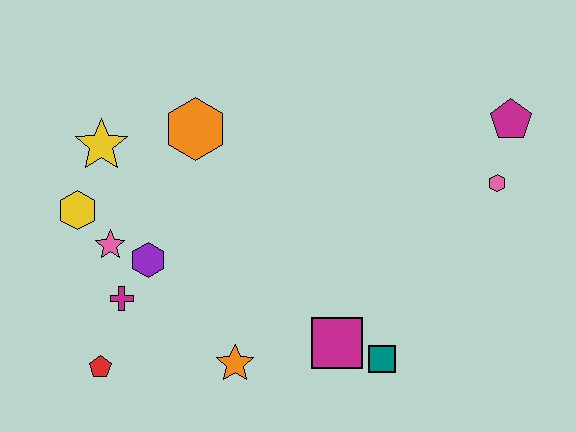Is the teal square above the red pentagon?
Yes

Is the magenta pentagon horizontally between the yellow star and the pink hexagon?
No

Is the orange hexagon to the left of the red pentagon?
No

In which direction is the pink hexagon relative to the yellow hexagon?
The pink hexagon is to the right of the yellow hexagon.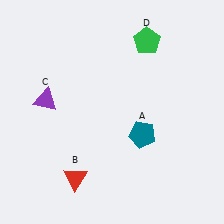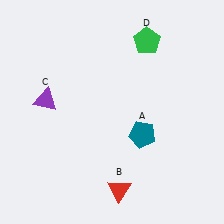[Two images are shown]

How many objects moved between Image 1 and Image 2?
1 object moved between the two images.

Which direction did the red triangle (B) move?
The red triangle (B) moved right.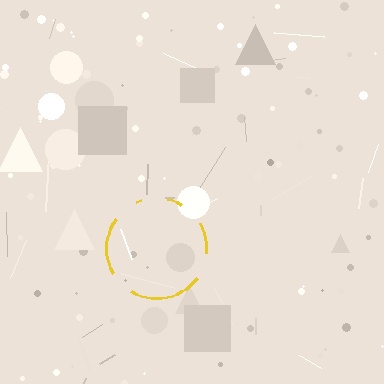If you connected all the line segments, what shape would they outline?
They would outline a circle.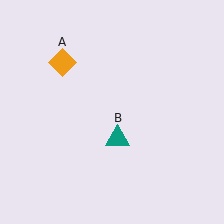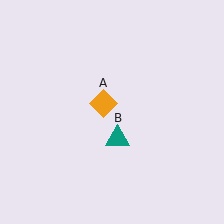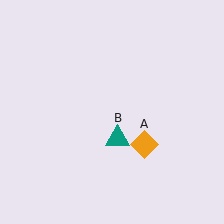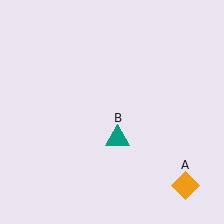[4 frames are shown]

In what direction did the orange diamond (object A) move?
The orange diamond (object A) moved down and to the right.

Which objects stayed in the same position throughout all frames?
Teal triangle (object B) remained stationary.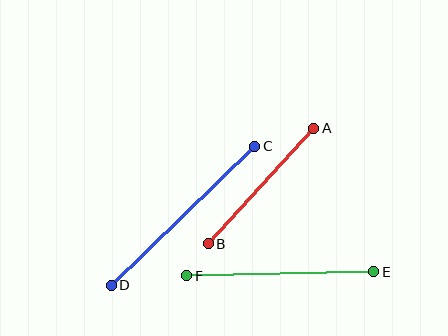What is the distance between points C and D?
The distance is approximately 200 pixels.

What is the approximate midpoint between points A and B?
The midpoint is at approximately (261, 186) pixels.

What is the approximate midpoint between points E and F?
The midpoint is at approximately (280, 274) pixels.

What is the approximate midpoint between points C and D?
The midpoint is at approximately (183, 216) pixels.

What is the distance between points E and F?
The distance is approximately 187 pixels.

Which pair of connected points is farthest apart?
Points C and D are farthest apart.